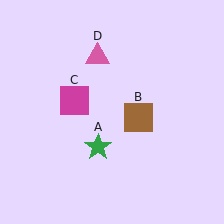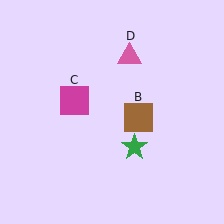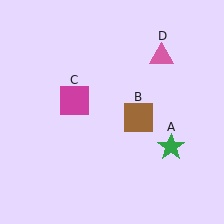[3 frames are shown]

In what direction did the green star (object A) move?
The green star (object A) moved right.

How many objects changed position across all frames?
2 objects changed position: green star (object A), pink triangle (object D).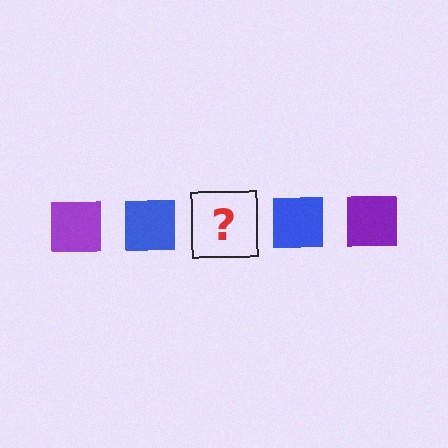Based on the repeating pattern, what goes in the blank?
The blank should be a purple square.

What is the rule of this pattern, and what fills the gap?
The rule is that the pattern cycles through purple, blue squares. The gap should be filled with a purple square.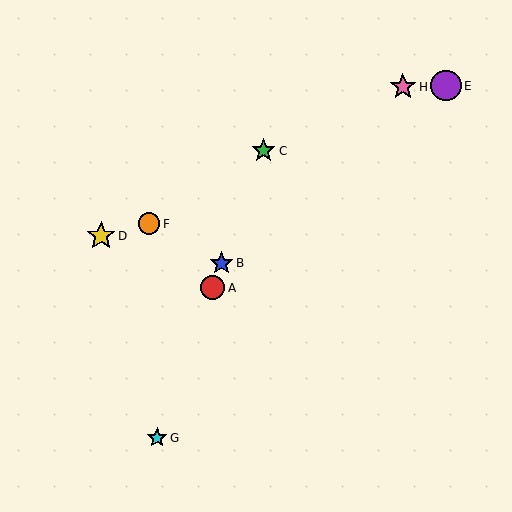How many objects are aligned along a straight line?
4 objects (A, B, C, G) are aligned along a straight line.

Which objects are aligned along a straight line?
Objects A, B, C, G are aligned along a straight line.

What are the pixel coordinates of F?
Object F is at (149, 224).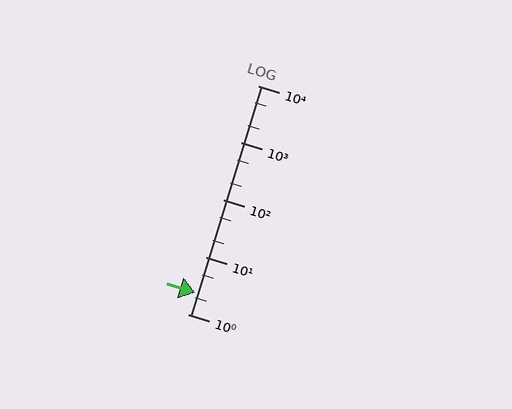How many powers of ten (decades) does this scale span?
The scale spans 4 decades, from 1 to 10000.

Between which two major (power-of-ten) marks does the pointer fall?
The pointer is between 1 and 10.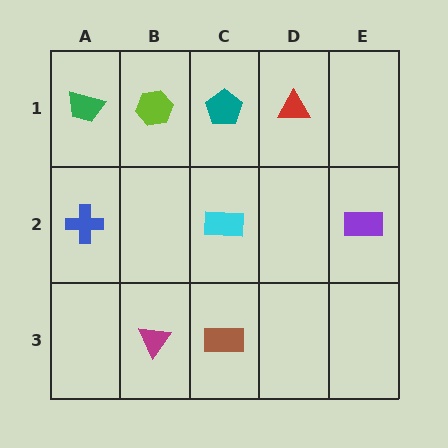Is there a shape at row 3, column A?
No, that cell is empty.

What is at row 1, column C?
A teal pentagon.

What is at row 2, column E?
A purple rectangle.